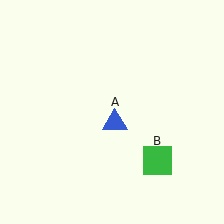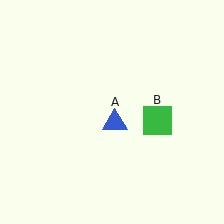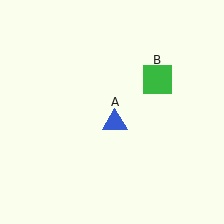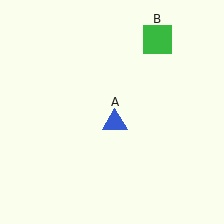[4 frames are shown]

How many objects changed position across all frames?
1 object changed position: green square (object B).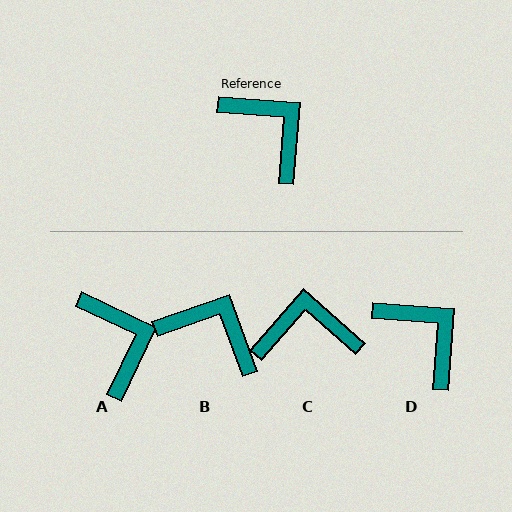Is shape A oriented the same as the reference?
No, it is off by about 21 degrees.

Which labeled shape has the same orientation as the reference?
D.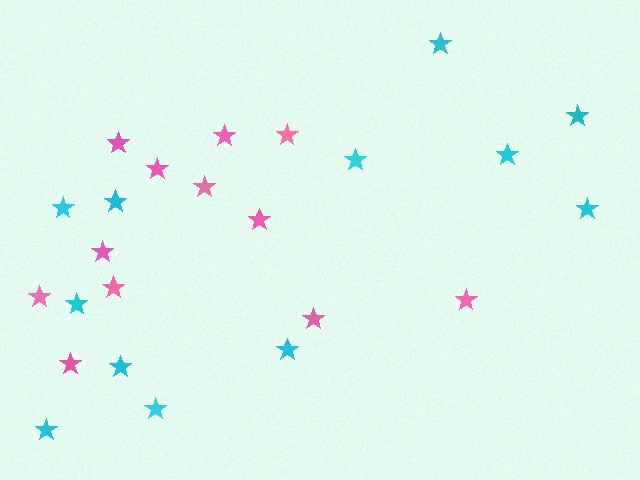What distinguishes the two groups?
There are 2 groups: one group of pink stars (12) and one group of cyan stars (12).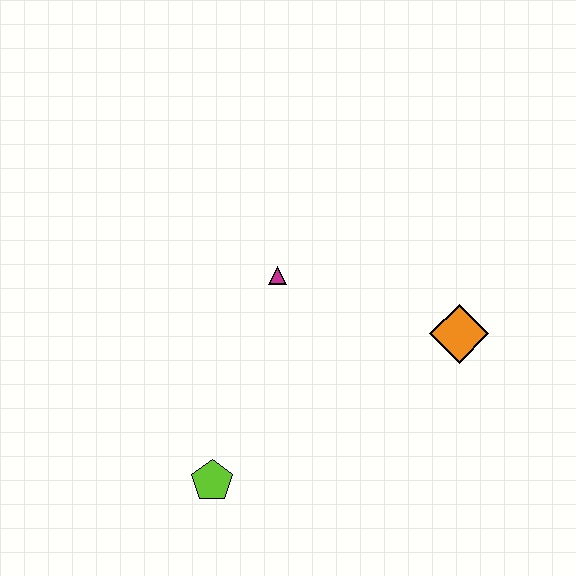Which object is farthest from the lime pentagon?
The orange diamond is farthest from the lime pentagon.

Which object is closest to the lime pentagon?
The magenta triangle is closest to the lime pentagon.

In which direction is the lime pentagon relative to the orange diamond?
The lime pentagon is to the left of the orange diamond.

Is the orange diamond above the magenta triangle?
No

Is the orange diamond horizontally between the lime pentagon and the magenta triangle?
No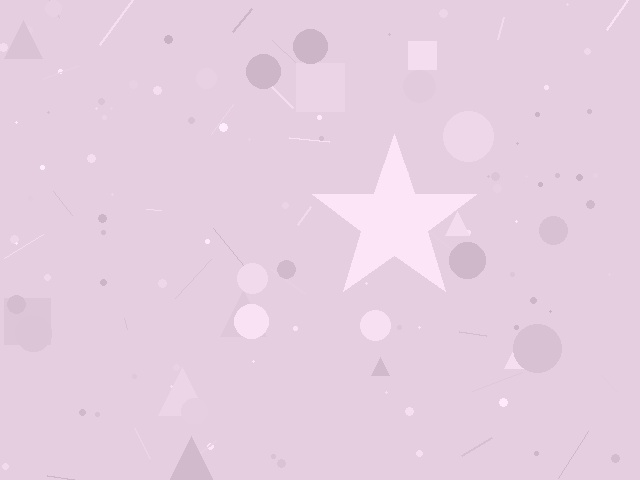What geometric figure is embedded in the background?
A star is embedded in the background.